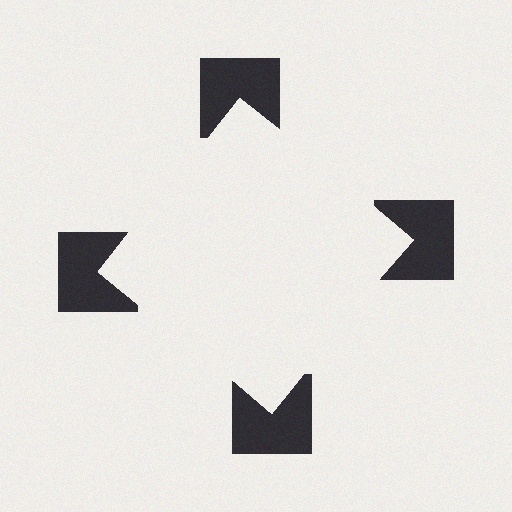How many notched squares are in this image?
There are 4 — one at each vertex of the illusory square.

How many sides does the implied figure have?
4 sides.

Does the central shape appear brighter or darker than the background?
It typically appears slightly brighter than the background, even though no actual brightness change is drawn.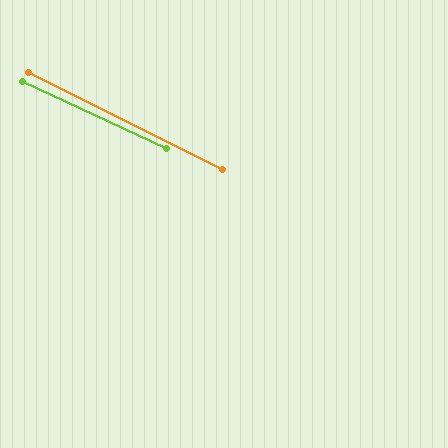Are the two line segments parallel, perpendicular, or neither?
Parallel — their directions differ by only 1.7°.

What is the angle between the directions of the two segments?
Approximately 2 degrees.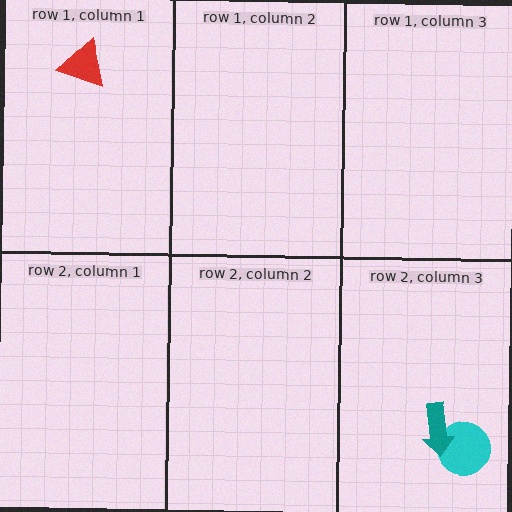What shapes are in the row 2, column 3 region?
The cyan circle, the teal arrow.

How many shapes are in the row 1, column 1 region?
1.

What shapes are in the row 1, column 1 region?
The red triangle.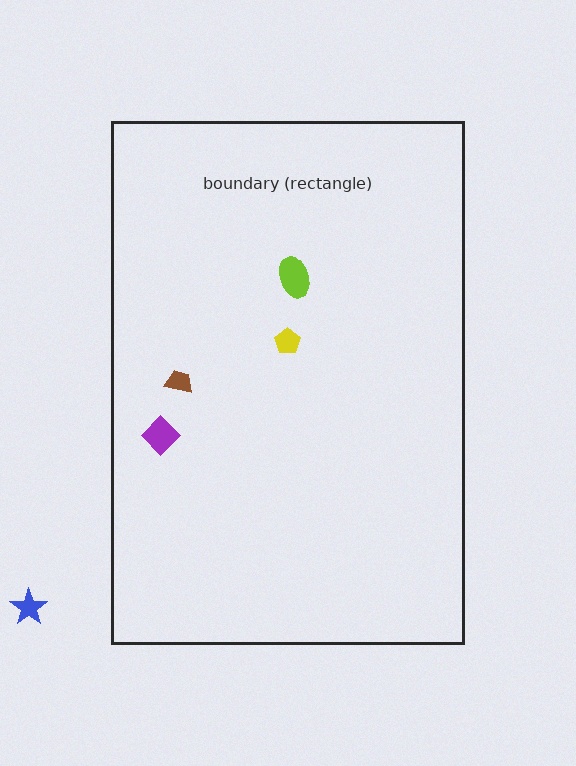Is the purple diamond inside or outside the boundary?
Inside.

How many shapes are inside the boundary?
4 inside, 1 outside.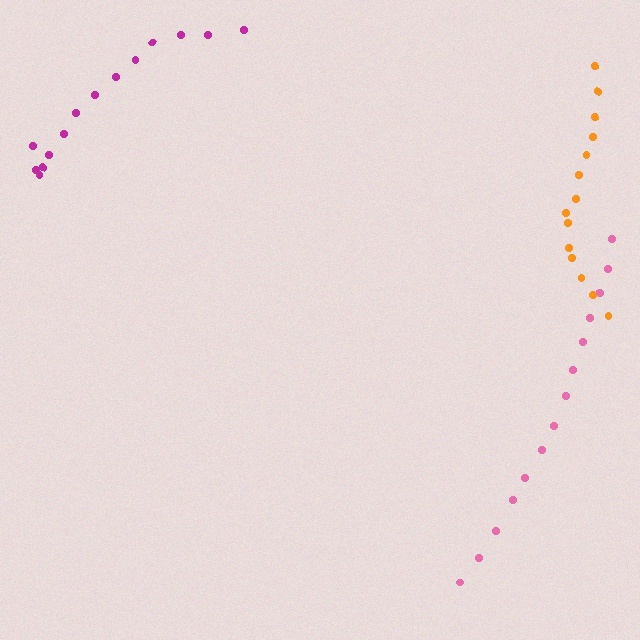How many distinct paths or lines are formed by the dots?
There are 3 distinct paths.